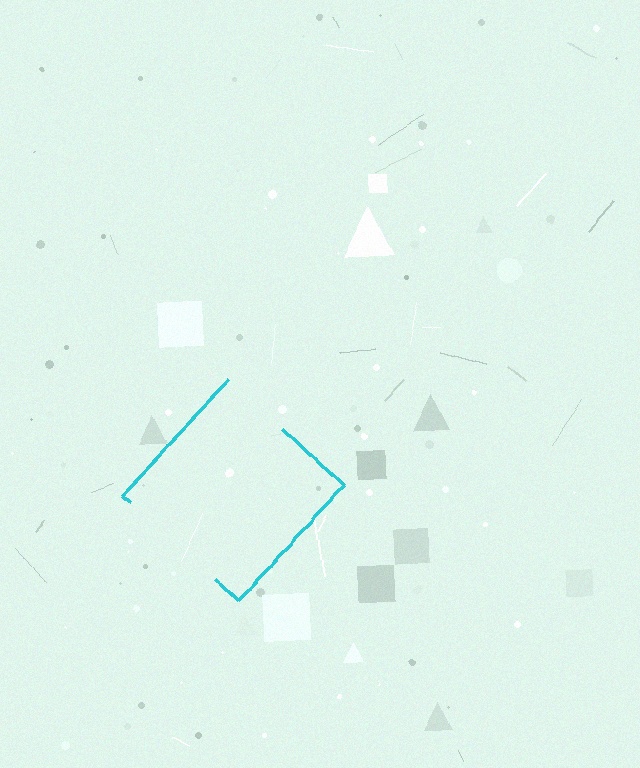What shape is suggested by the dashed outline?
The dashed outline suggests a diamond.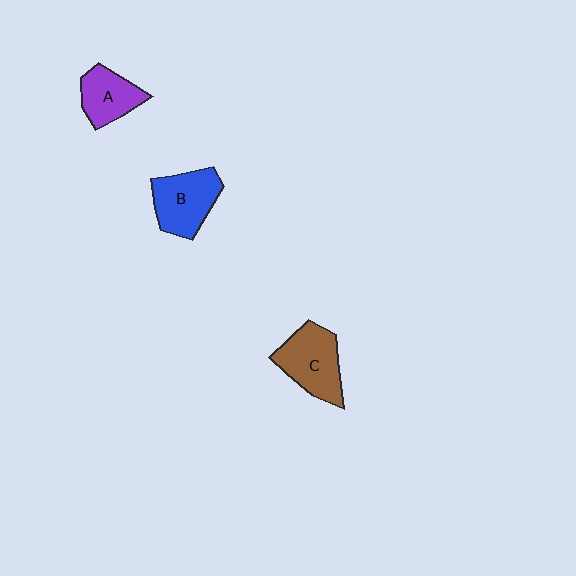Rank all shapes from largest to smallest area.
From largest to smallest: C (brown), B (blue), A (purple).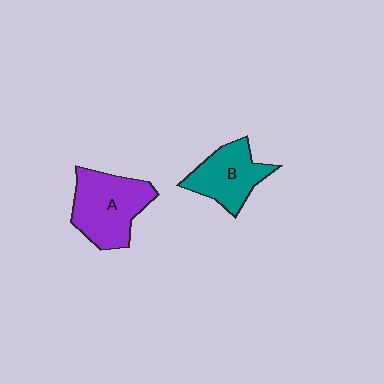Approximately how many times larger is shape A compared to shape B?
Approximately 1.3 times.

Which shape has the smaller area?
Shape B (teal).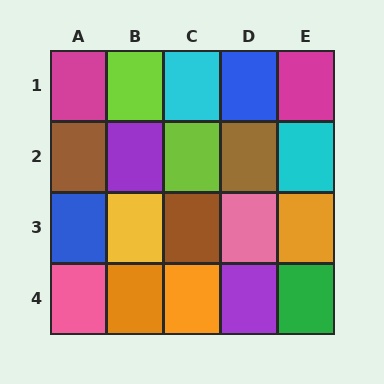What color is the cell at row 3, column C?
Brown.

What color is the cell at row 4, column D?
Purple.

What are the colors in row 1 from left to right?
Magenta, lime, cyan, blue, magenta.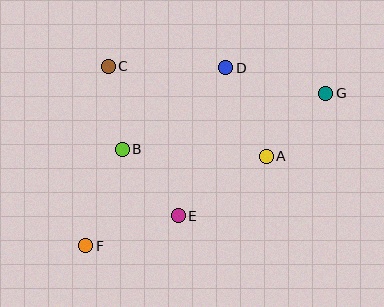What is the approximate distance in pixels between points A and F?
The distance between A and F is approximately 202 pixels.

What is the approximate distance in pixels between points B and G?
The distance between B and G is approximately 211 pixels.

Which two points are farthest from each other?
Points F and G are farthest from each other.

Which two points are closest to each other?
Points B and C are closest to each other.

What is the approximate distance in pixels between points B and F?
The distance between B and F is approximately 103 pixels.